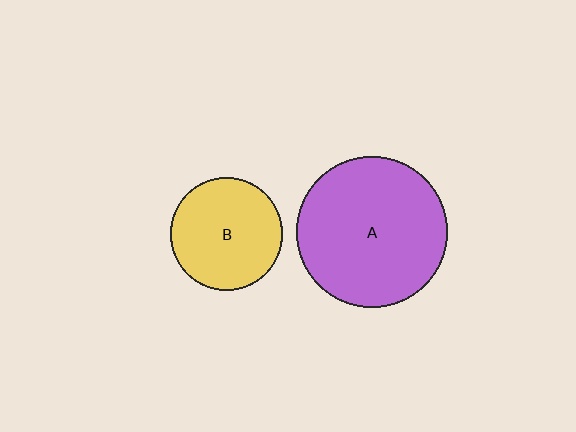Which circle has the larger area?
Circle A (purple).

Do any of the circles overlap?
No, none of the circles overlap.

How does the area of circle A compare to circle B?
Approximately 1.8 times.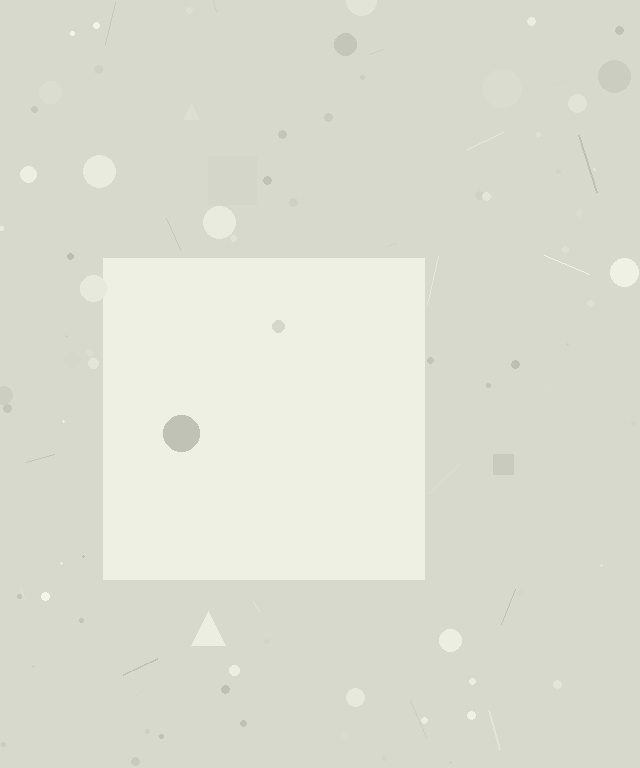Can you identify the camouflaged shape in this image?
The camouflaged shape is a square.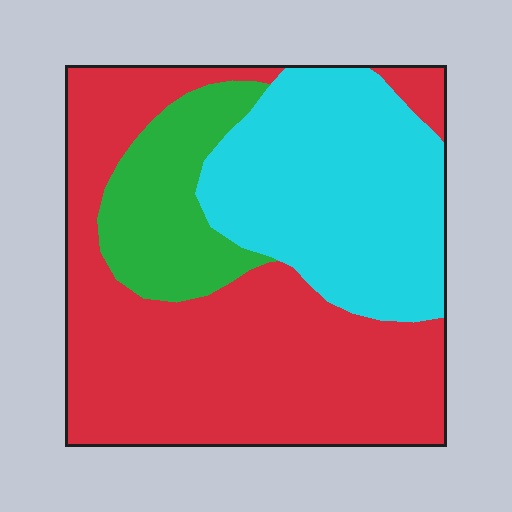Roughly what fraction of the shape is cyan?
Cyan covers about 30% of the shape.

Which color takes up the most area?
Red, at roughly 55%.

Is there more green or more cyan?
Cyan.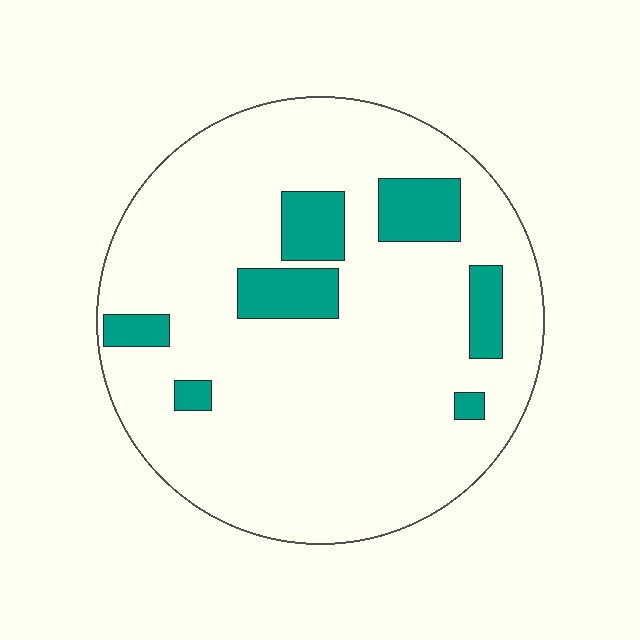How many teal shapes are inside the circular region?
7.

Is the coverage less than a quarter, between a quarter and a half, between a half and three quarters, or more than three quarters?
Less than a quarter.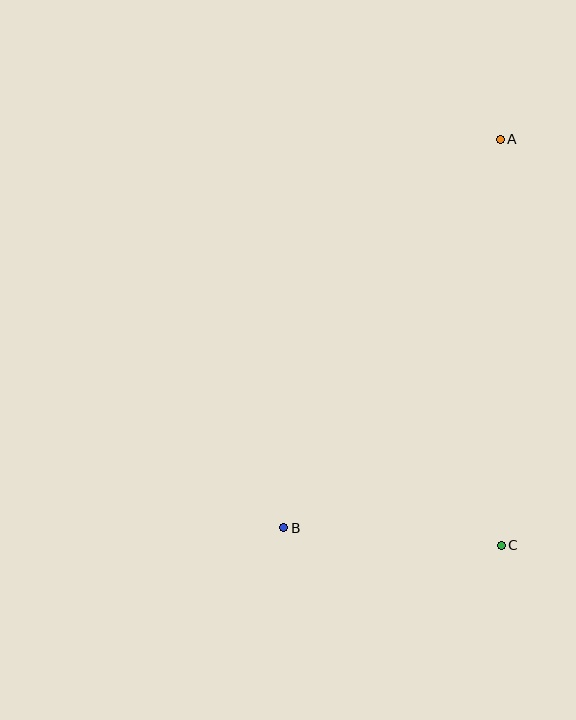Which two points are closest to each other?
Points B and C are closest to each other.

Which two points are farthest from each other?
Points A and B are farthest from each other.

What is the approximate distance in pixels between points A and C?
The distance between A and C is approximately 406 pixels.